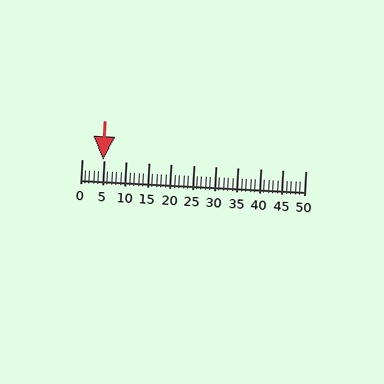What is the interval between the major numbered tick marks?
The major tick marks are spaced 5 units apart.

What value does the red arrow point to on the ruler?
The red arrow points to approximately 5.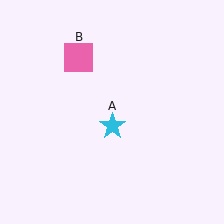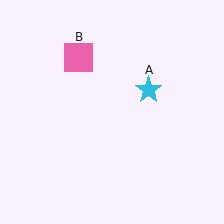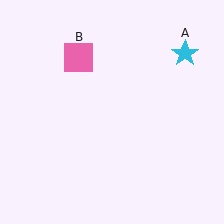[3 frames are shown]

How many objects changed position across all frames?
1 object changed position: cyan star (object A).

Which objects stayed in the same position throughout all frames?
Pink square (object B) remained stationary.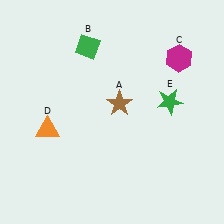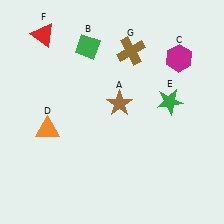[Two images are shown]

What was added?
A red triangle (F), a brown cross (G) were added in Image 2.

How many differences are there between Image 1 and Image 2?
There are 2 differences between the two images.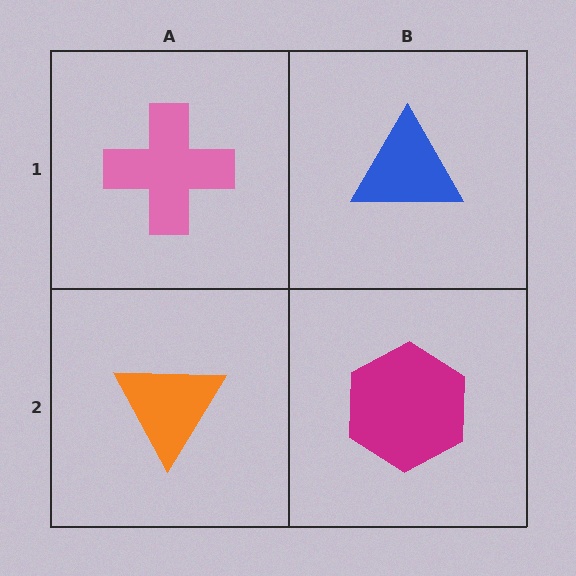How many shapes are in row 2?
2 shapes.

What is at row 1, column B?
A blue triangle.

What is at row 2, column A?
An orange triangle.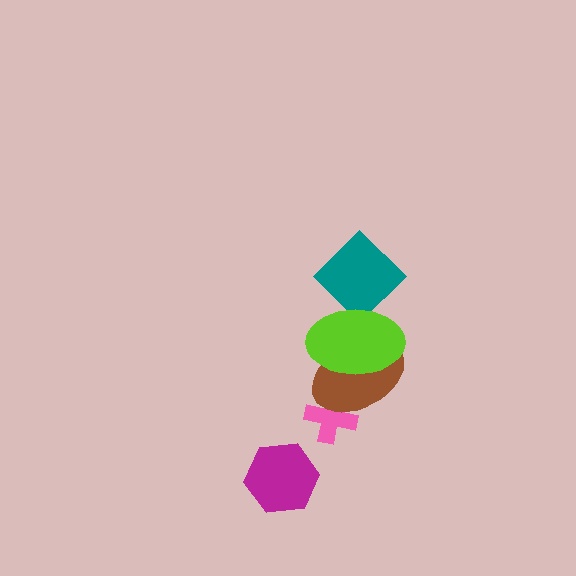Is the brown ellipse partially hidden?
Yes, it is partially covered by another shape.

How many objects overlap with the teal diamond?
1 object overlaps with the teal diamond.